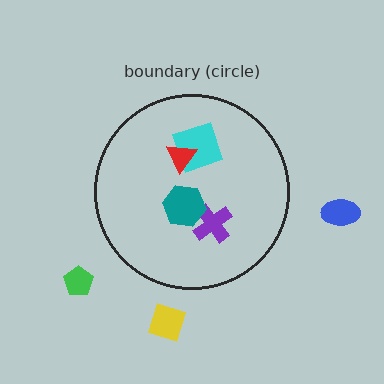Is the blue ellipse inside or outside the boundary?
Outside.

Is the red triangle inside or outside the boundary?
Inside.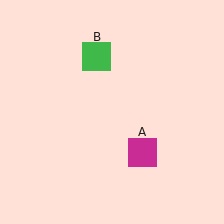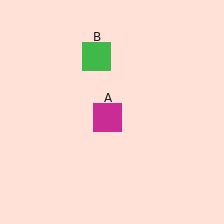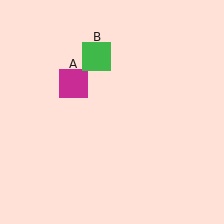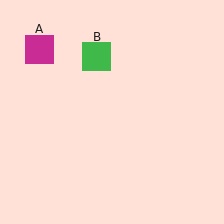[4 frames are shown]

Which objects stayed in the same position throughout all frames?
Green square (object B) remained stationary.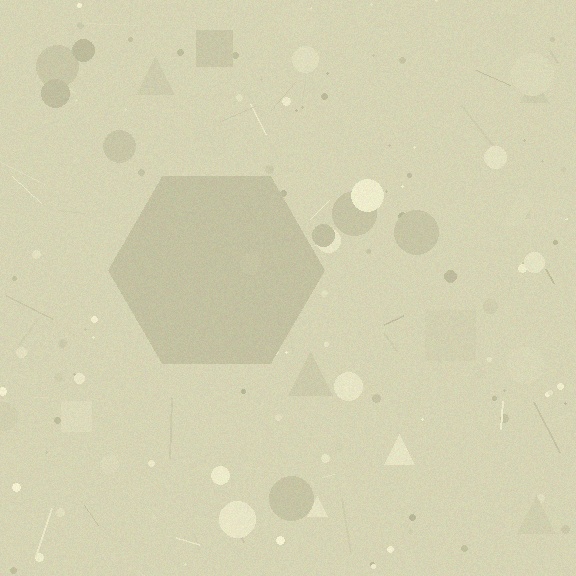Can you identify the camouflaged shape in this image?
The camouflaged shape is a hexagon.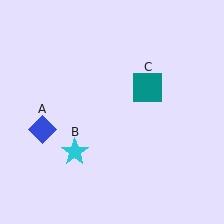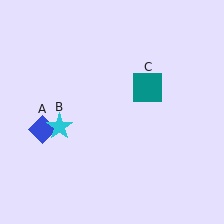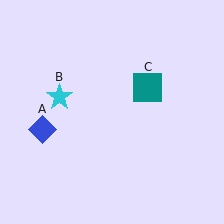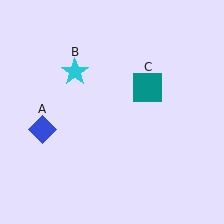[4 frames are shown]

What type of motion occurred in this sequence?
The cyan star (object B) rotated clockwise around the center of the scene.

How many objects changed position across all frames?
1 object changed position: cyan star (object B).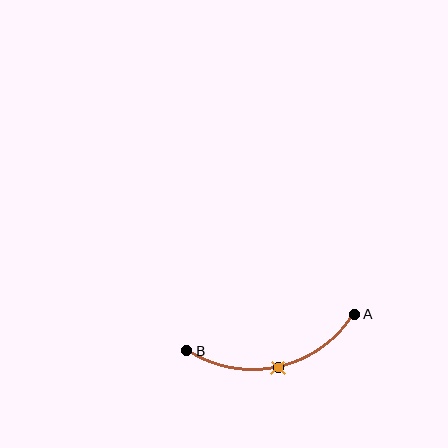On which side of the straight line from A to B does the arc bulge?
The arc bulges below the straight line connecting A and B.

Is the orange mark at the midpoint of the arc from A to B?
Yes. The orange mark lies on the arc at equal arc-length from both A and B — it is the arc midpoint.